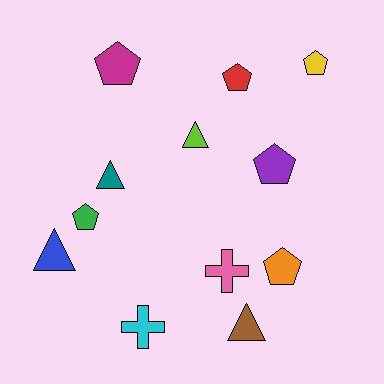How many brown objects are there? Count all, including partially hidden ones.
There is 1 brown object.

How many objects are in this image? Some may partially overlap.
There are 12 objects.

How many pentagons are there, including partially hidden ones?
There are 6 pentagons.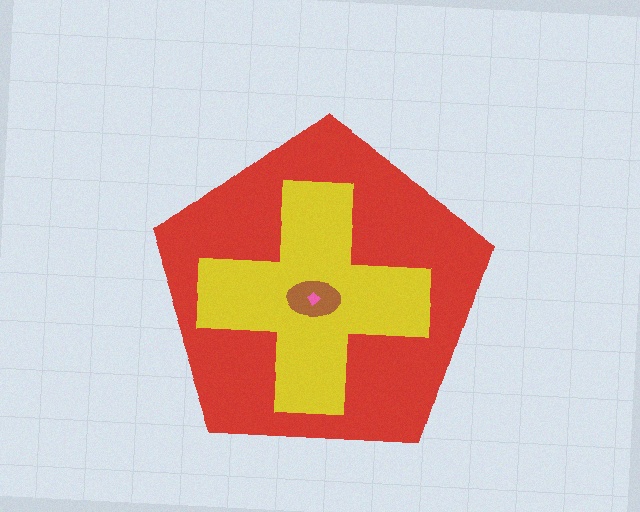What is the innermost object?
The pink diamond.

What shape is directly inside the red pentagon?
The yellow cross.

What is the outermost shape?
The red pentagon.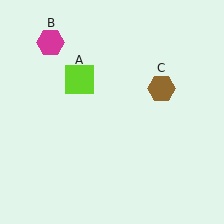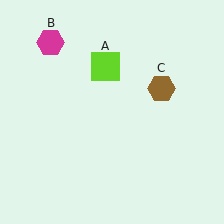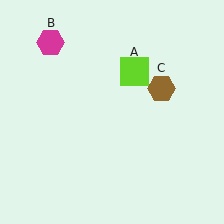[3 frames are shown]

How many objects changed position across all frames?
1 object changed position: lime square (object A).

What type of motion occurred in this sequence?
The lime square (object A) rotated clockwise around the center of the scene.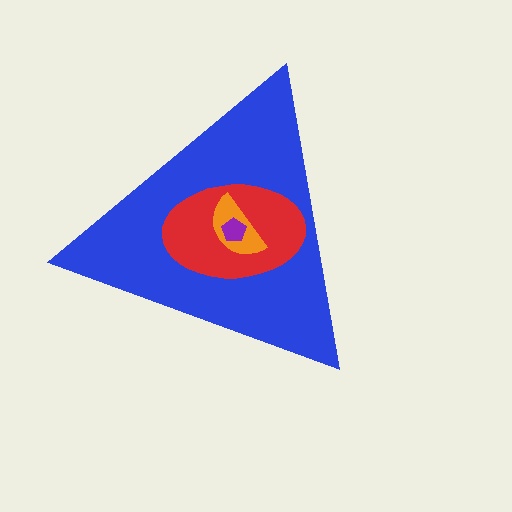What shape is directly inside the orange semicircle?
The purple pentagon.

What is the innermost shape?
The purple pentagon.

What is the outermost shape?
The blue triangle.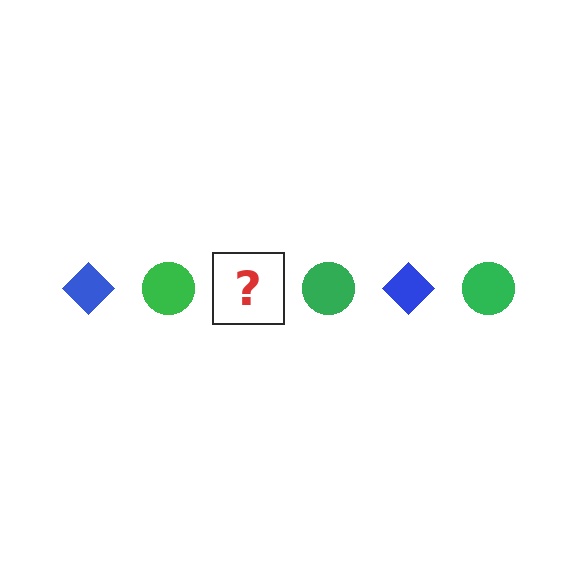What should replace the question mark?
The question mark should be replaced with a blue diamond.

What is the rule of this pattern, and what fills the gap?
The rule is that the pattern alternates between blue diamond and green circle. The gap should be filled with a blue diamond.